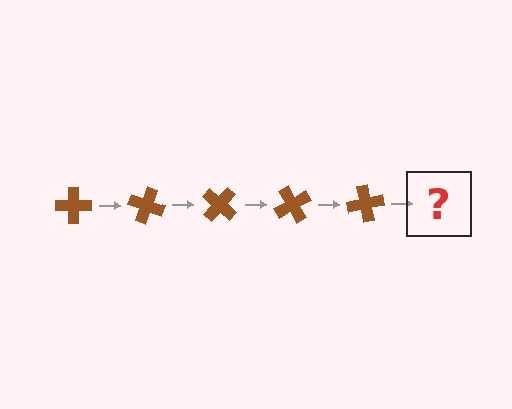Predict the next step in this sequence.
The next step is a brown cross rotated 100 degrees.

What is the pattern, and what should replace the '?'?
The pattern is that the cross rotates 20 degrees each step. The '?' should be a brown cross rotated 100 degrees.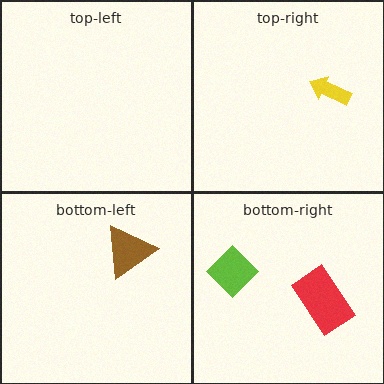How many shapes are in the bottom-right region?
2.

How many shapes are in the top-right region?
1.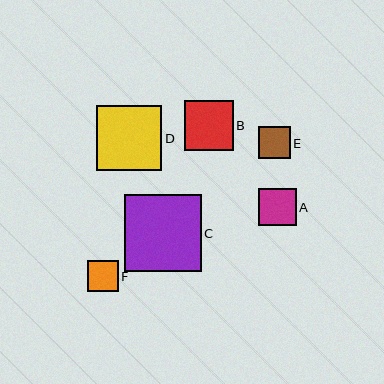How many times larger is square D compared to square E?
Square D is approximately 2.0 times the size of square E.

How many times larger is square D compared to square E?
Square D is approximately 2.0 times the size of square E.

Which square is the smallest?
Square F is the smallest with a size of approximately 31 pixels.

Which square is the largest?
Square C is the largest with a size of approximately 77 pixels.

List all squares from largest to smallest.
From largest to smallest: C, D, B, A, E, F.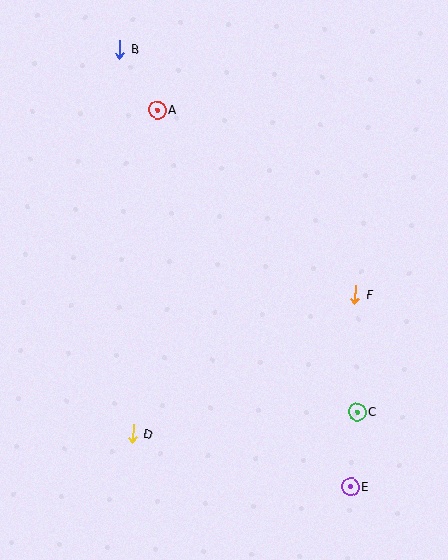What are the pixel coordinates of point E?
Point E is at (350, 486).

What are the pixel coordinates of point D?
Point D is at (133, 433).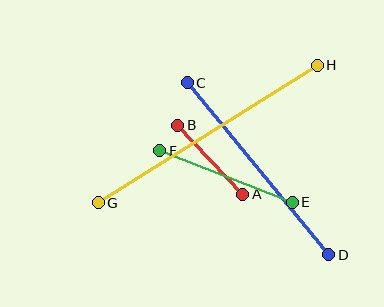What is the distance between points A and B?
The distance is approximately 95 pixels.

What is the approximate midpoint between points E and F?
The midpoint is at approximately (226, 176) pixels.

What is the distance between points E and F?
The distance is approximately 142 pixels.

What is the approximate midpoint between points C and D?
The midpoint is at approximately (258, 169) pixels.